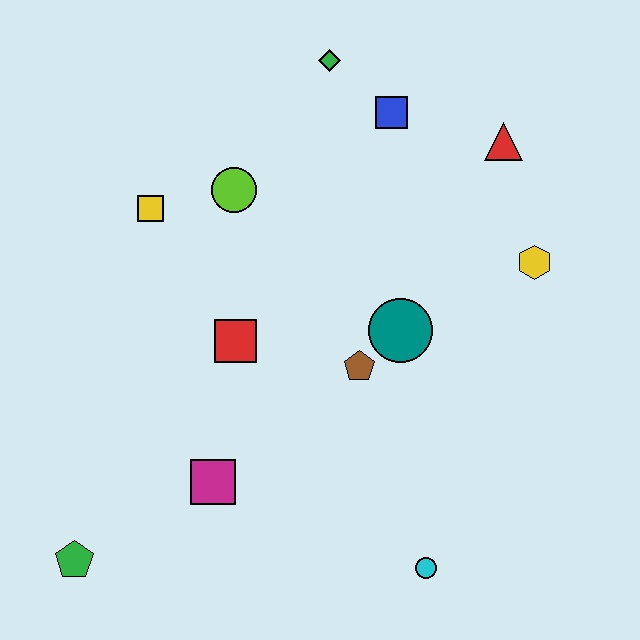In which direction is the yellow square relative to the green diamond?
The yellow square is to the left of the green diamond.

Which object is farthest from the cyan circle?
The green diamond is farthest from the cyan circle.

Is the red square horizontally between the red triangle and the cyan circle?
No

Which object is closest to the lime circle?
The yellow square is closest to the lime circle.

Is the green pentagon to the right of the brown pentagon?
No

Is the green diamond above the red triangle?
Yes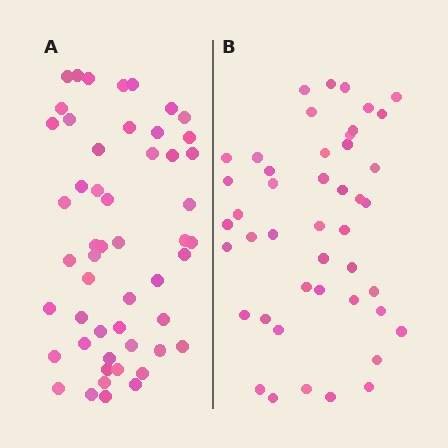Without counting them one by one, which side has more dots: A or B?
Region A (the left region) has more dots.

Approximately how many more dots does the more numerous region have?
Region A has roughly 8 or so more dots than region B.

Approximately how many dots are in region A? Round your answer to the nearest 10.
About 50 dots. (The exact count is 52, which rounds to 50.)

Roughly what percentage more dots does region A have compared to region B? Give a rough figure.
About 15% more.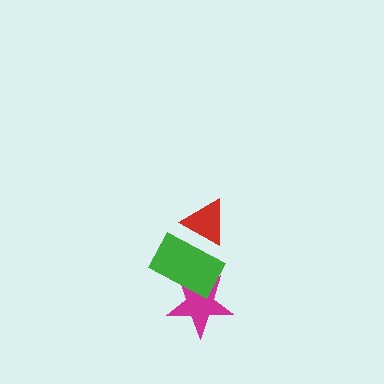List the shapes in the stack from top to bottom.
From top to bottom: the red triangle, the green rectangle, the magenta star.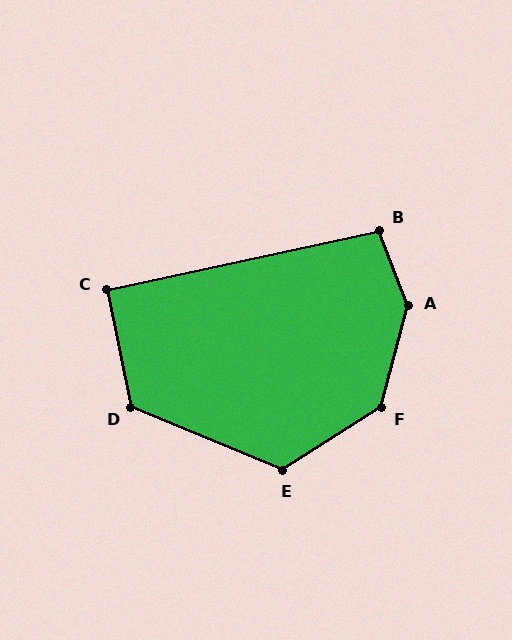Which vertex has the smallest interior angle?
C, at approximately 90 degrees.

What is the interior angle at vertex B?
Approximately 98 degrees (obtuse).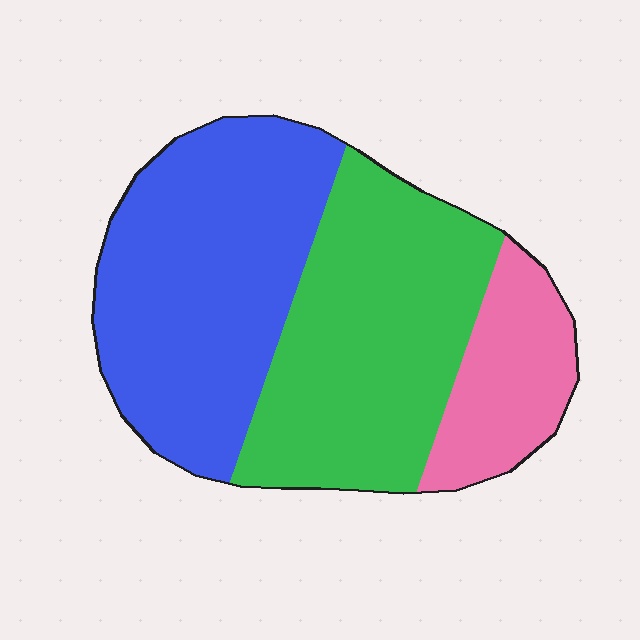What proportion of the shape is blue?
Blue covers about 45% of the shape.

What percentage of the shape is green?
Green takes up about two fifths (2/5) of the shape.